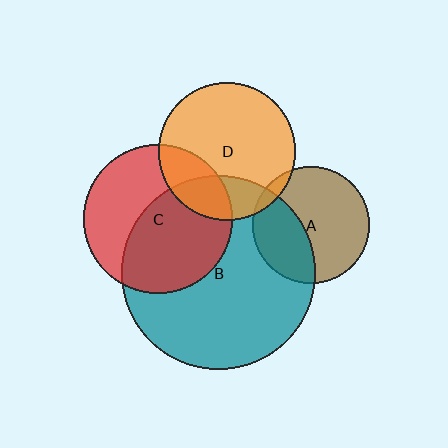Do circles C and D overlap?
Yes.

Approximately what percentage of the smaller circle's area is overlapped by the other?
Approximately 25%.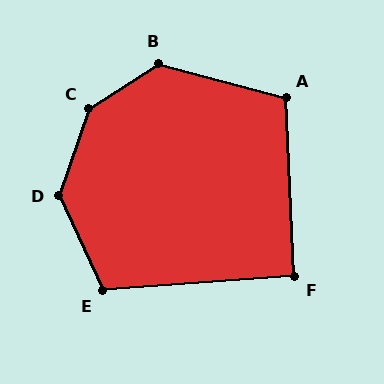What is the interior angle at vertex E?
Approximately 111 degrees (obtuse).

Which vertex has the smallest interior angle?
F, at approximately 91 degrees.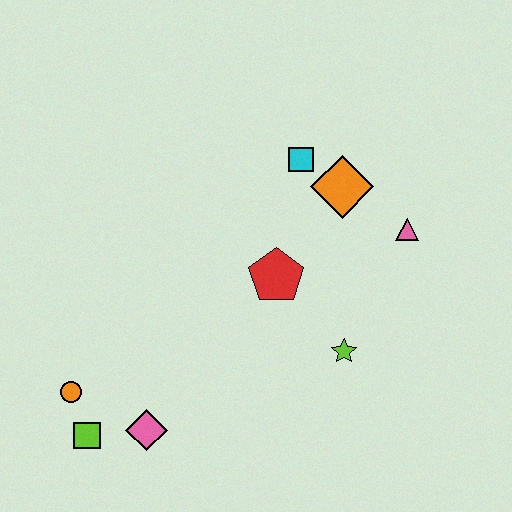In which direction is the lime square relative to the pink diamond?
The lime square is to the left of the pink diamond.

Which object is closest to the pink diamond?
The lime square is closest to the pink diamond.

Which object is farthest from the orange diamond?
The lime square is farthest from the orange diamond.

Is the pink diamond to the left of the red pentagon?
Yes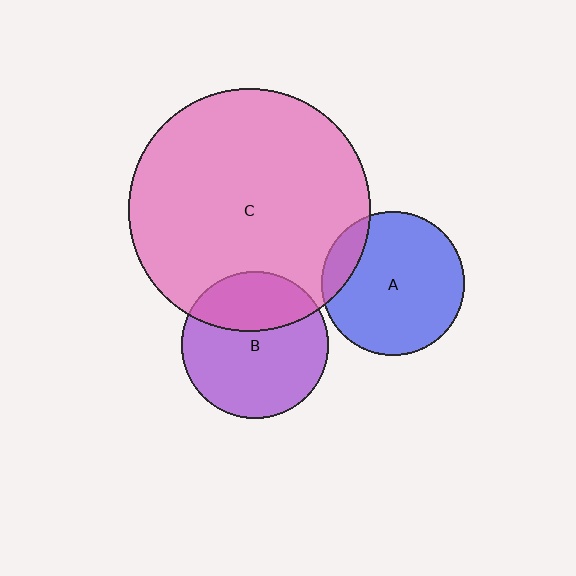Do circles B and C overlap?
Yes.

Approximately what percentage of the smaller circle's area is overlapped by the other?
Approximately 30%.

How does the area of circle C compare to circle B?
Approximately 2.7 times.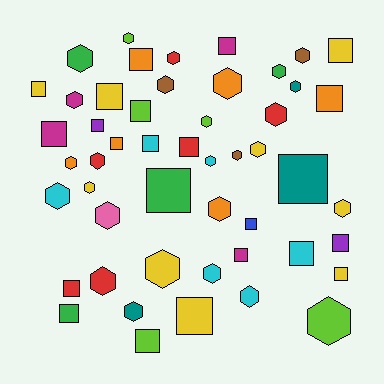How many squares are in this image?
There are 23 squares.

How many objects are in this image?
There are 50 objects.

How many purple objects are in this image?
There are 2 purple objects.